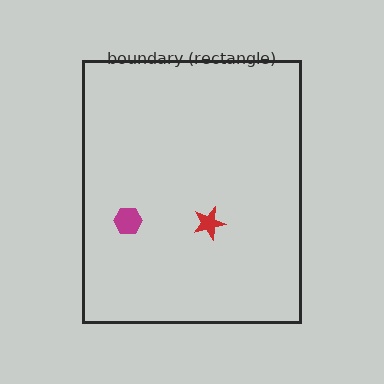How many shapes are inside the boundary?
2 inside, 0 outside.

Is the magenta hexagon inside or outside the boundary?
Inside.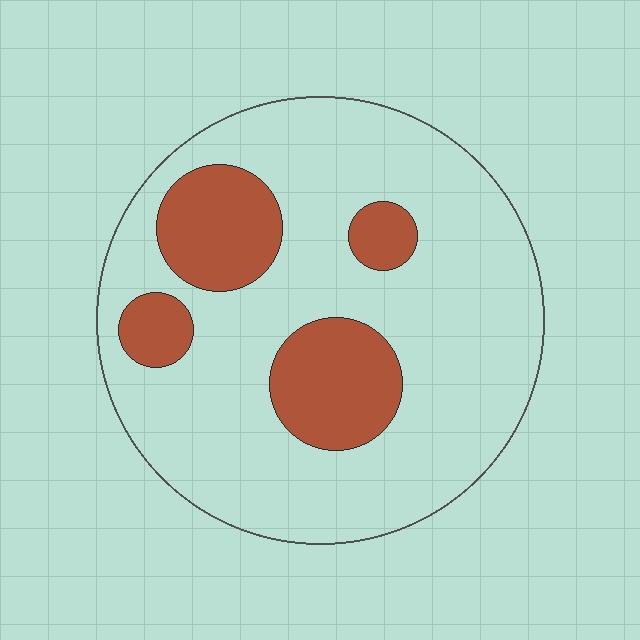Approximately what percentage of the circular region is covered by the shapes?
Approximately 20%.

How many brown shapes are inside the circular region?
4.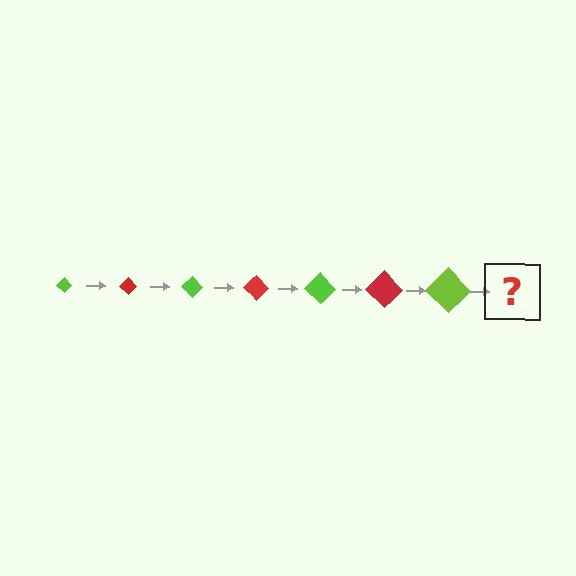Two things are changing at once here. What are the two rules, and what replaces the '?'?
The two rules are that the diamond grows larger each step and the color cycles through lime and red. The '?' should be a red diamond, larger than the previous one.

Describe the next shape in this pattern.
It should be a red diamond, larger than the previous one.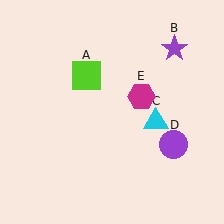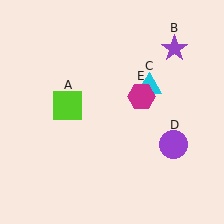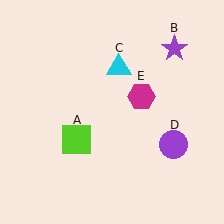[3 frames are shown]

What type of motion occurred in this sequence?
The lime square (object A), cyan triangle (object C) rotated counterclockwise around the center of the scene.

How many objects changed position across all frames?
2 objects changed position: lime square (object A), cyan triangle (object C).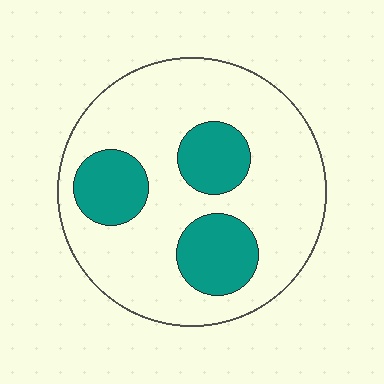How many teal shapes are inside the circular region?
3.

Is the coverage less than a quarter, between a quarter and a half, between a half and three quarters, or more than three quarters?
Less than a quarter.